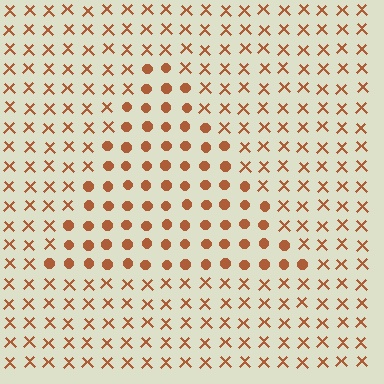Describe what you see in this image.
The image is filled with small brown elements arranged in a uniform grid. A triangle-shaped region contains circles, while the surrounding area contains X marks. The boundary is defined purely by the change in element shape.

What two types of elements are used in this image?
The image uses circles inside the triangle region and X marks outside it.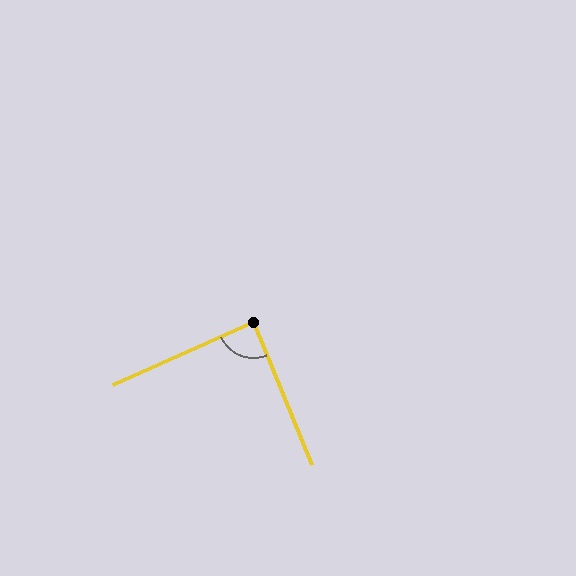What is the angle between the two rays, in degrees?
Approximately 88 degrees.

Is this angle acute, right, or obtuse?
It is approximately a right angle.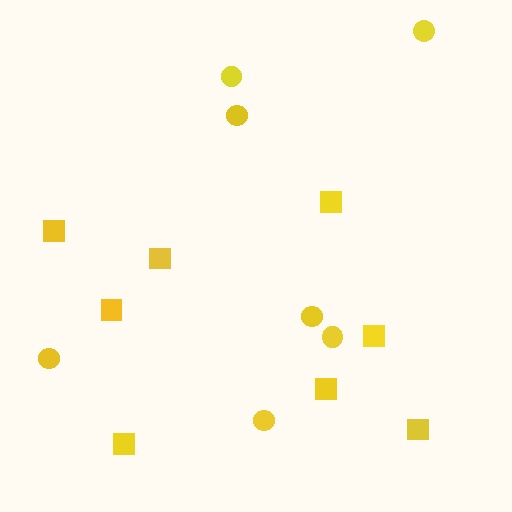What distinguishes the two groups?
There are 2 groups: one group of squares (8) and one group of circles (7).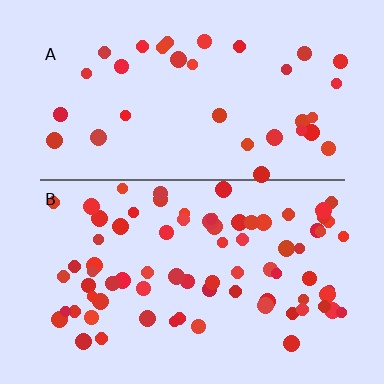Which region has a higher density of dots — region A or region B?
B (the bottom).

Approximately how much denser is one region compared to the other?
Approximately 2.3× — region B over region A.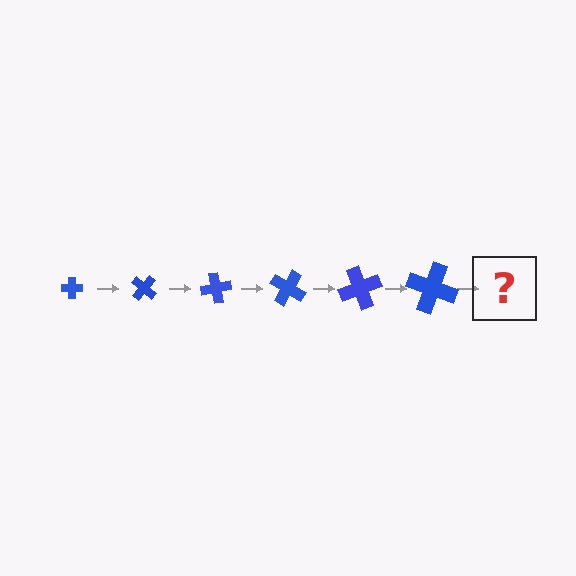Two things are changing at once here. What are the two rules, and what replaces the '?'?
The two rules are that the cross grows larger each step and it rotates 40 degrees each step. The '?' should be a cross, larger than the previous one and rotated 240 degrees from the start.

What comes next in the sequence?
The next element should be a cross, larger than the previous one and rotated 240 degrees from the start.